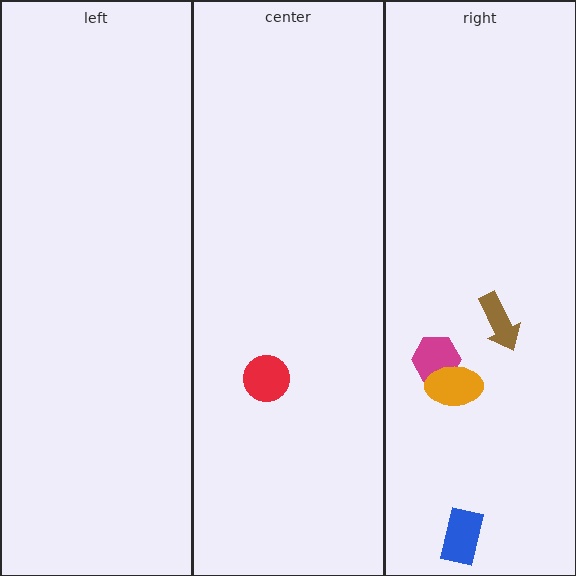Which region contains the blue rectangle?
The right region.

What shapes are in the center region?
The red circle.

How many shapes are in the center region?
1.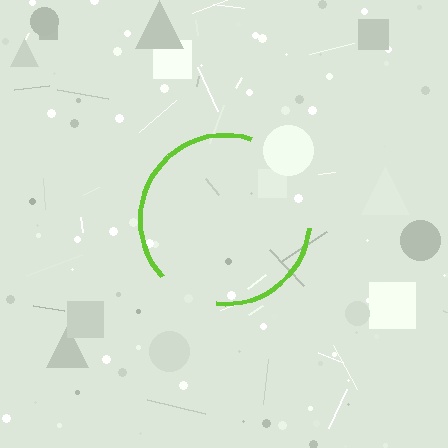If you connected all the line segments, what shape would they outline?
They would outline a circle.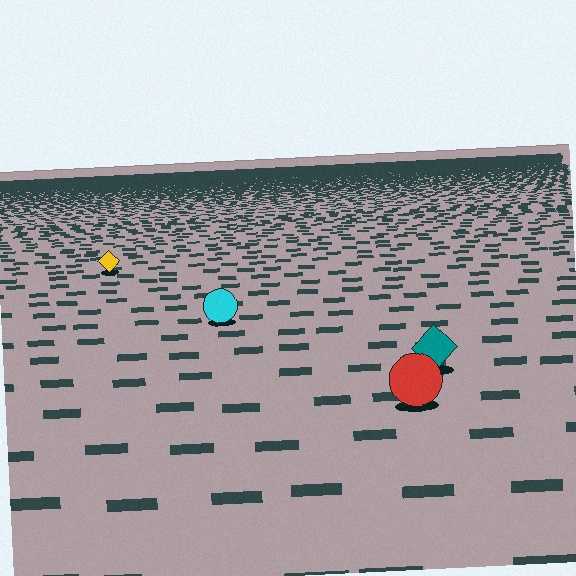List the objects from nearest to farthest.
From nearest to farthest: the red circle, the teal diamond, the cyan circle, the yellow diamond.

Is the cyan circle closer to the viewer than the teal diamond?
No. The teal diamond is closer — you can tell from the texture gradient: the ground texture is coarser near it.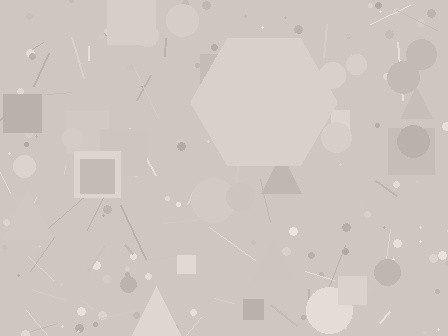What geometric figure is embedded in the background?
A hexagon is embedded in the background.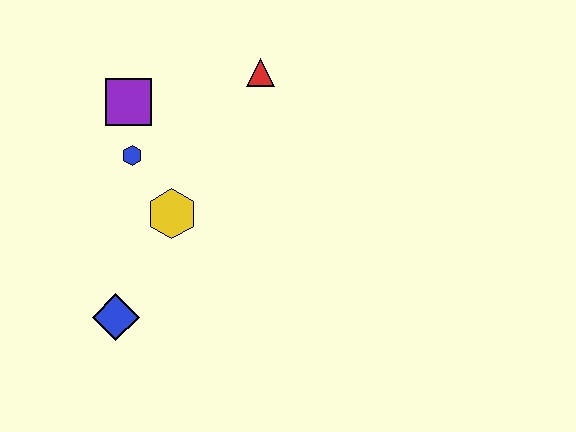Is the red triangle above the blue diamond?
Yes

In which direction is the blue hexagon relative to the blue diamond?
The blue hexagon is above the blue diamond.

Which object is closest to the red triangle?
The purple square is closest to the red triangle.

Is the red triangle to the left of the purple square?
No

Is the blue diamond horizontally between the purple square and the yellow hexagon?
No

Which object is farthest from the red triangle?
The blue diamond is farthest from the red triangle.